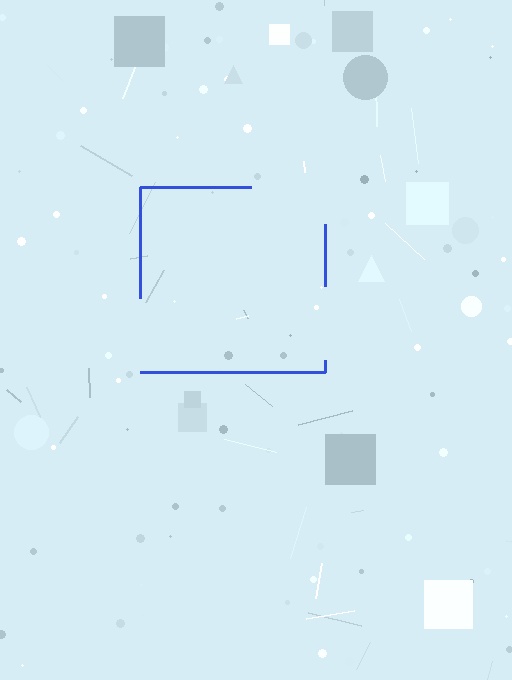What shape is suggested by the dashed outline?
The dashed outline suggests a square.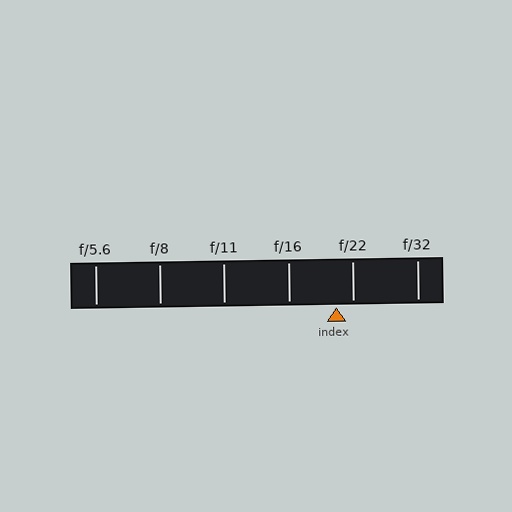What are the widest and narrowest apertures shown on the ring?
The widest aperture shown is f/5.6 and the narrowest is f/32.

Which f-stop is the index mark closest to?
The index mark is closest to f/22.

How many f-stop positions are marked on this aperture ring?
There are 6 f-stop positions marked.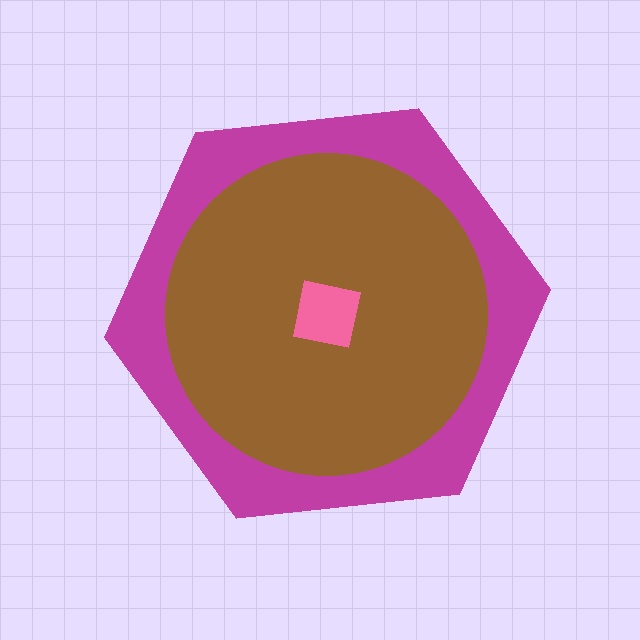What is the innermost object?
The pink square.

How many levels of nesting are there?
3.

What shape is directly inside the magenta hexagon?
The brown circle.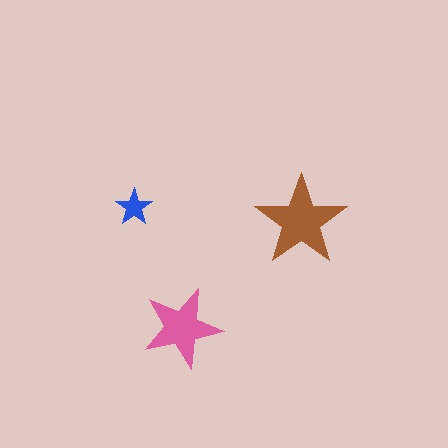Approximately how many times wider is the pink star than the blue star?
About 2 times wider.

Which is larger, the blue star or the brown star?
The brown one.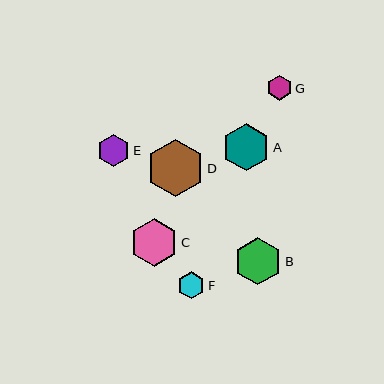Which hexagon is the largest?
Hexagon D is the largest with a size of approximately 58 pixels.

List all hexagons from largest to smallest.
From largest to smallest: D, C, B, A, E, F, G.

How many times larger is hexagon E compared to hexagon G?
Hexagon E is approximately 1.3 times the size of hexagon G.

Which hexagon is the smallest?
Hexagon G is the smallest with a size of approximately 25 pixels.